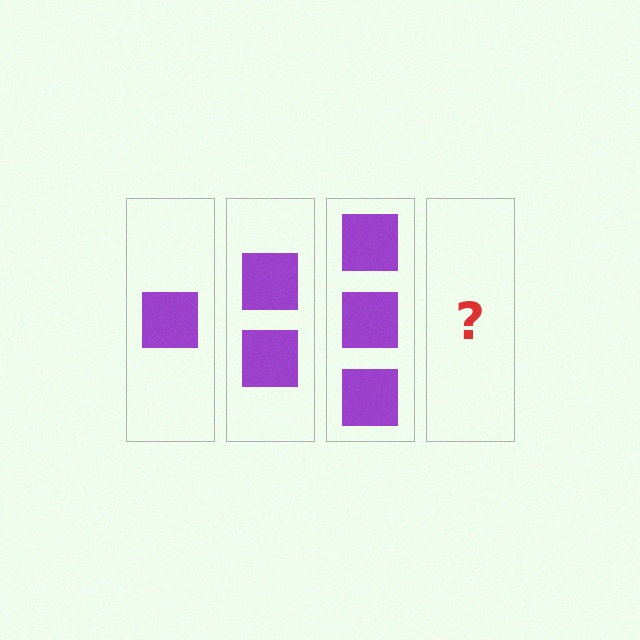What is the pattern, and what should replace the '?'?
The pattern is that each step adds one more square. The '?' should be 4 squares.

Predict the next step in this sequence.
The next step is 4 squares.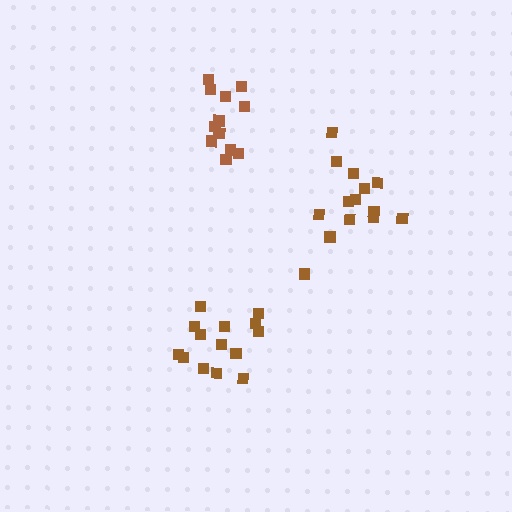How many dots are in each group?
Group 1: 14 dots, Group 2: 14 dots, Group 3: 12 dots (40 total).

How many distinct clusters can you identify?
There are 3 distinct clusters.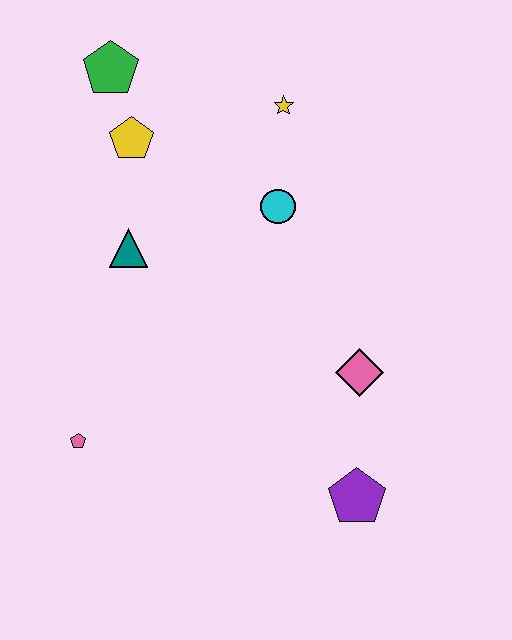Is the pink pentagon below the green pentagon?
Yes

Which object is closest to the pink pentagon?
The teal triangle is closest to the pink pentagon.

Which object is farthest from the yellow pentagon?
The purple pentagon is farthest from the yellow pentagon.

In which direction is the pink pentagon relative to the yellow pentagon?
The pink pentagon is below the yellow pentagon.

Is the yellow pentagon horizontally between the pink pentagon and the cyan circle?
Yes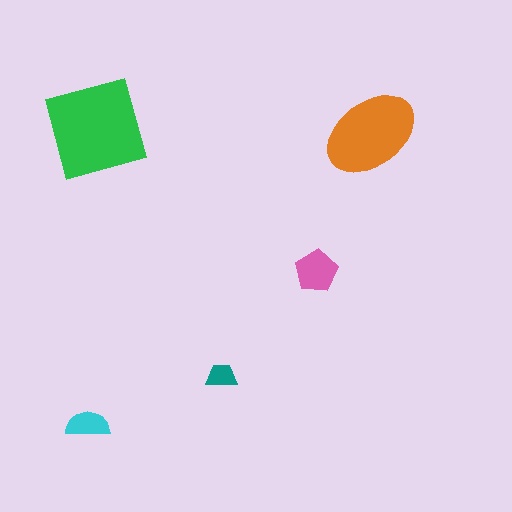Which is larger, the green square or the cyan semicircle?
The green square.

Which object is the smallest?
The teal trapezoid.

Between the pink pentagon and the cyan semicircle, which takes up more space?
The pink pentagon.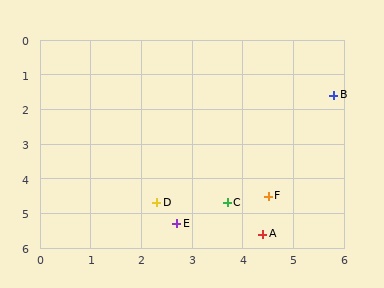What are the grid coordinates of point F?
Point F is at approximately (4.5, 4.5).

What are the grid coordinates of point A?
Point A is at approximately (4.4, 5.6).